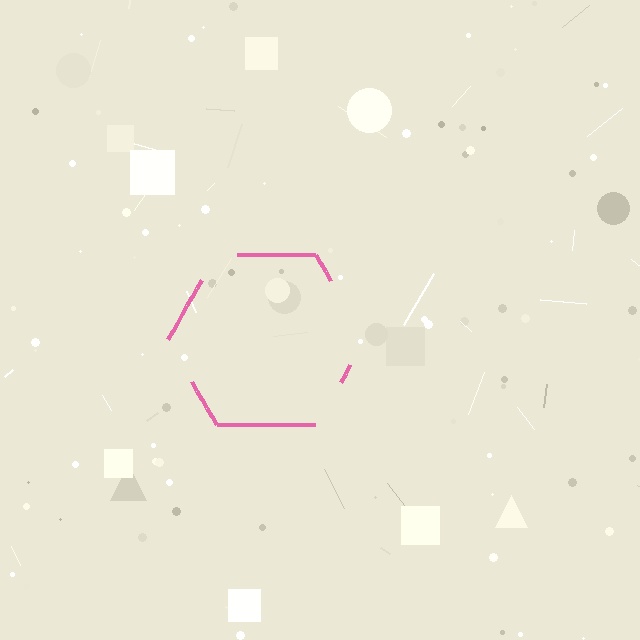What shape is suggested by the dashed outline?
The dashed outline suggests a hexagon.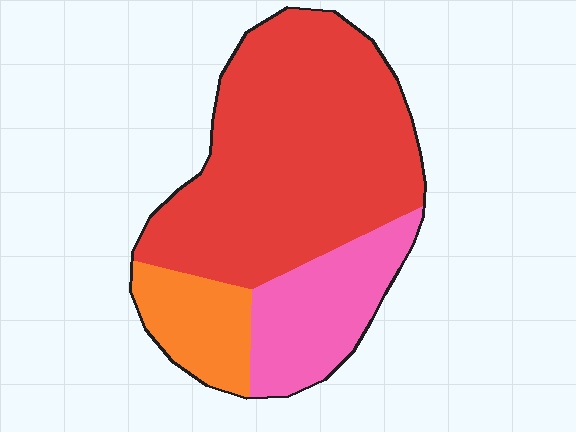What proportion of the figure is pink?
Pink covers roughly 20% of the figure.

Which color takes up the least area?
Orange, at roughly 15%.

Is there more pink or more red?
Red.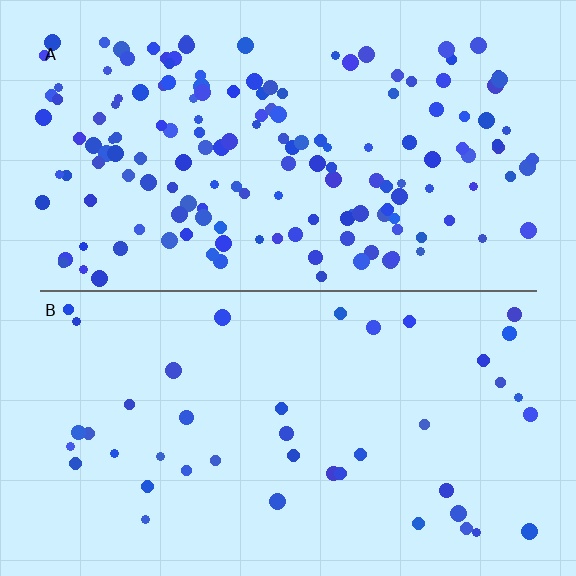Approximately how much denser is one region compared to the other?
Approximately 3.7× — region A over region B.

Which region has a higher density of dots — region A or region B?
A (the top).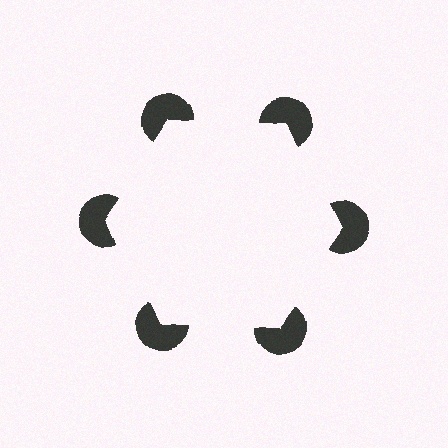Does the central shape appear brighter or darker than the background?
It typically appears slightly brighter than the background, even though no actual brightness change is drawn.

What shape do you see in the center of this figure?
An illusory hexagon — its edges are inferred from the aligned wedge cuts in the pac-man discs, not physically drawn.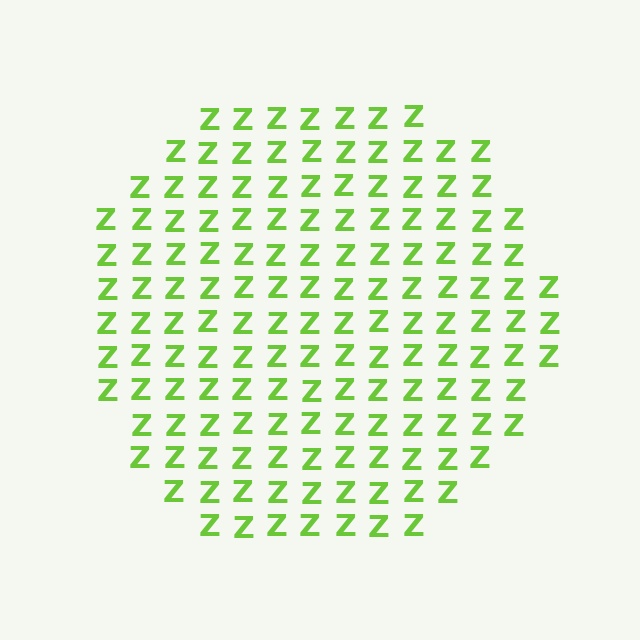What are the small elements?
The small elements are letter Z's.